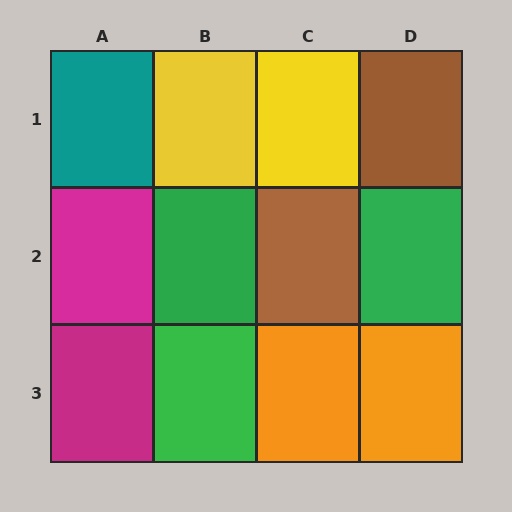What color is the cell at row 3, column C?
Orange.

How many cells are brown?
2 cells are brown.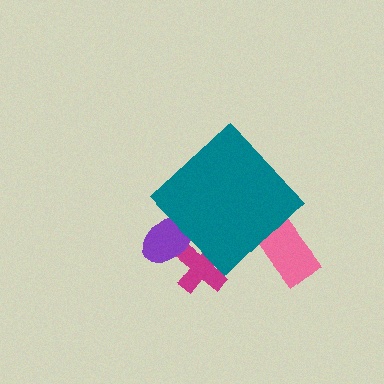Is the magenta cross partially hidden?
Yes, the magenta cross is partially hidden behind the teal diamond.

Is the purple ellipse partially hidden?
Yes, the purple ellipse is partially hidden behind the teal diamond.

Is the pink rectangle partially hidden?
Yes, the pink rectangle is partially hidden behind the teal diamond.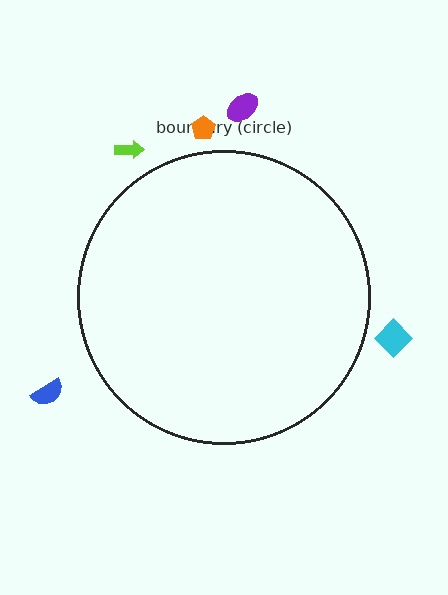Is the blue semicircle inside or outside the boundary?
Outside.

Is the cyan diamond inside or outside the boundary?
Outside.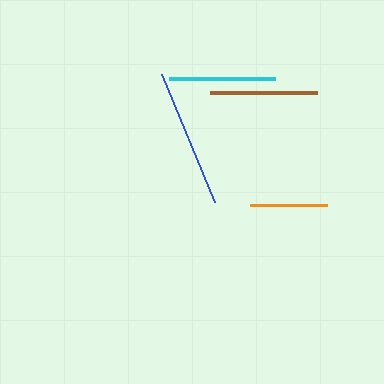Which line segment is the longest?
The blue line is the longest at approximately 139 pixels.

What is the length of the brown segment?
The brown segment is approximately 107 pixels long.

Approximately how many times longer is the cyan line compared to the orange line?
The cyan line is approximately 1.4 times the length of the orange line.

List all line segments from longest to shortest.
From longest to shortest: blue, brown, cyan, orange.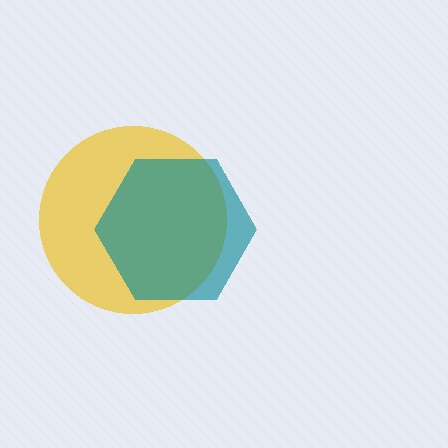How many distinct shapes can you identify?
There are 2 distinct shapes: a yellow circle, a teal hexagon.